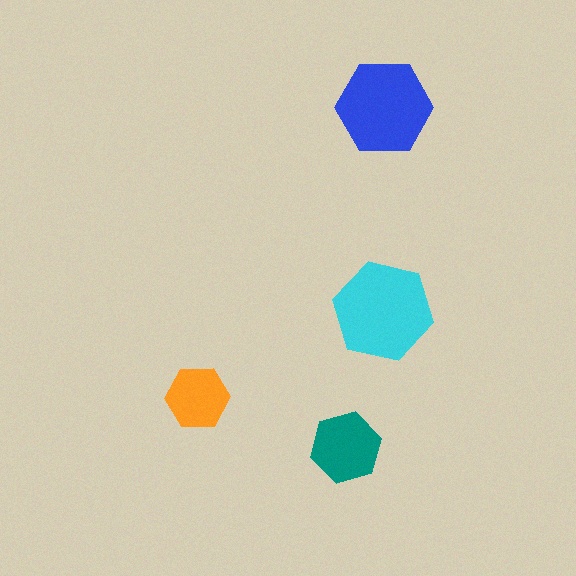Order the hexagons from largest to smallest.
the cyan one, the blue one, the teal one, the orange one.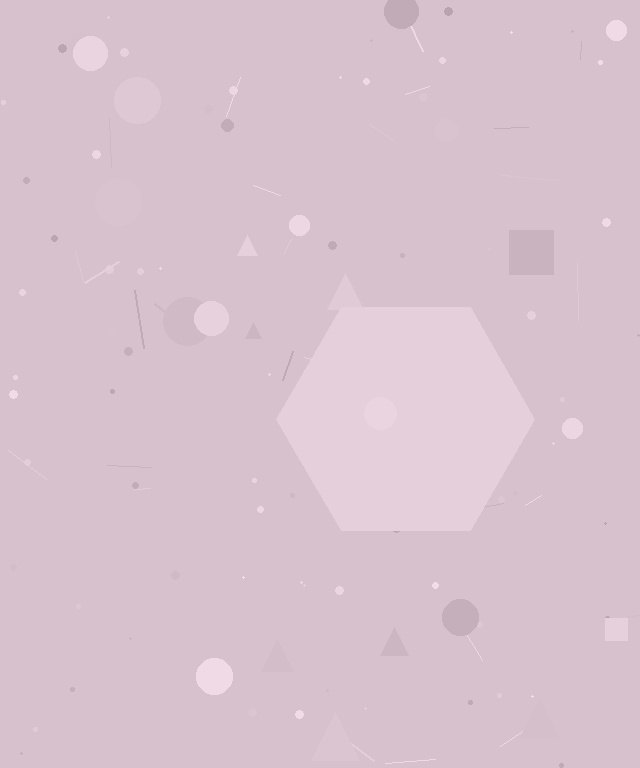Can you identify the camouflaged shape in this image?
The camouflaged shape is a hexagon.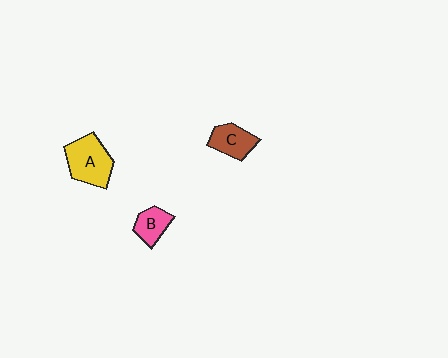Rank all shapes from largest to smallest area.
From largest to smallest: A (yellow), C (brown), B (pink).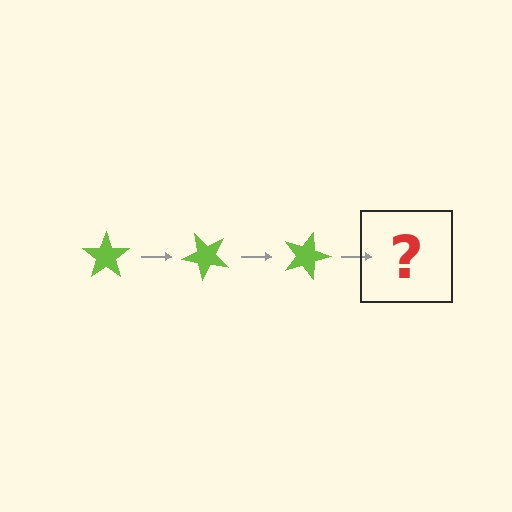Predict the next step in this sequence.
The next step is a lime star rotated 135 degrees.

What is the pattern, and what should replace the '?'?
The pattern is that the star rotates 45 degrees each step. The '?' should be a lime star rotated 135 degrees.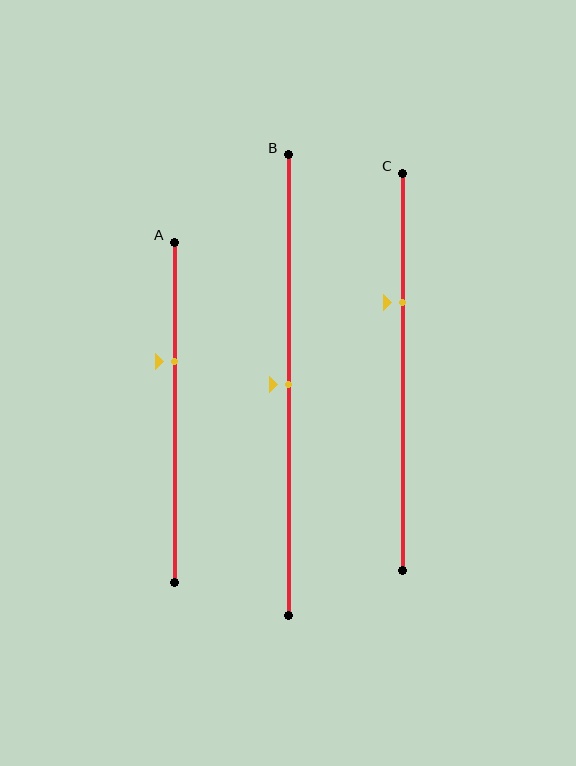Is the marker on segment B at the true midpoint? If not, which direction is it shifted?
Yes, the marker on segment B is at the true midpoint.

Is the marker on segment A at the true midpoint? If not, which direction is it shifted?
No, the marker on segment A is shifted upward by about 15% of the segment length.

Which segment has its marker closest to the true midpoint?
Segment B has its marker closest to the true midpoint.